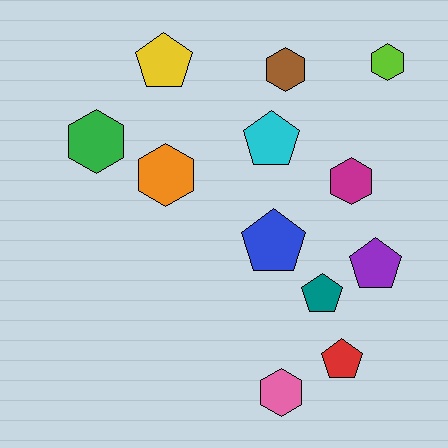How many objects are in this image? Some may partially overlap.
There are 12 objects.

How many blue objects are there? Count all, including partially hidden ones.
There is 1 blue object.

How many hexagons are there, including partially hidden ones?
There are 6 hexagons.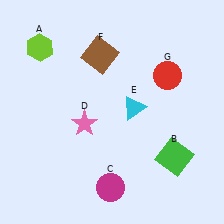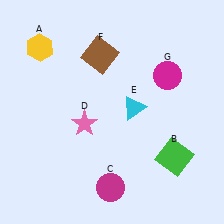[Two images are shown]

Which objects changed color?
A changed from lime to yellow. G changed from red to magenta.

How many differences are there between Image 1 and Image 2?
There are 2 differences between the two images.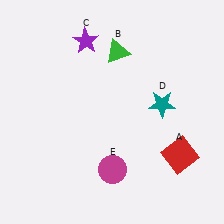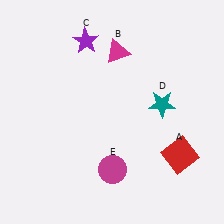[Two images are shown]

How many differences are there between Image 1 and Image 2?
There is 1 difference between the two images.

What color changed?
The triangle (B) changed from green in Image 1 to magenta in Image 2.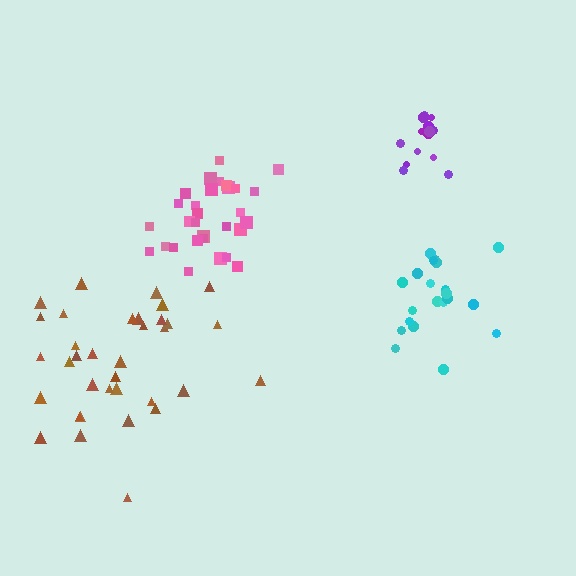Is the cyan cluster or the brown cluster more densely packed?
Cyan.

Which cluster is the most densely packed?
Pink.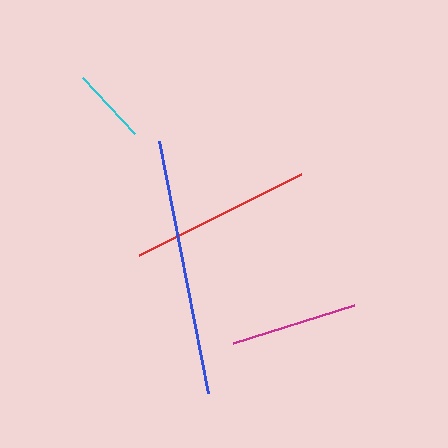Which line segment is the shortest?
The cyan line is the shortest at approximately 76 pixels.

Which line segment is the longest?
The blue line is the longest at approximately 258 pixels.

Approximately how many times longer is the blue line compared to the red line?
The blue line is approximately 1.4 times the length of the red line.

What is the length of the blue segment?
The blue segment is approximately 258 pixels long.